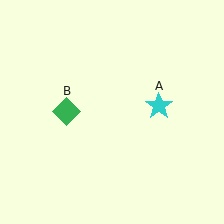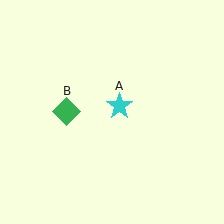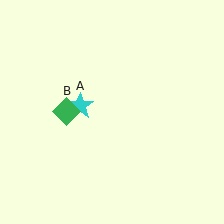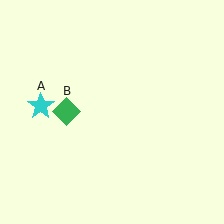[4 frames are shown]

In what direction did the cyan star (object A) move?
The cyan star (object A) moved left.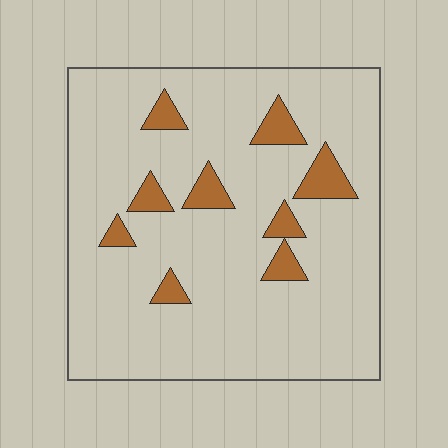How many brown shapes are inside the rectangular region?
9.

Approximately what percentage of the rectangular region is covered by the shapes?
Approximately 10%.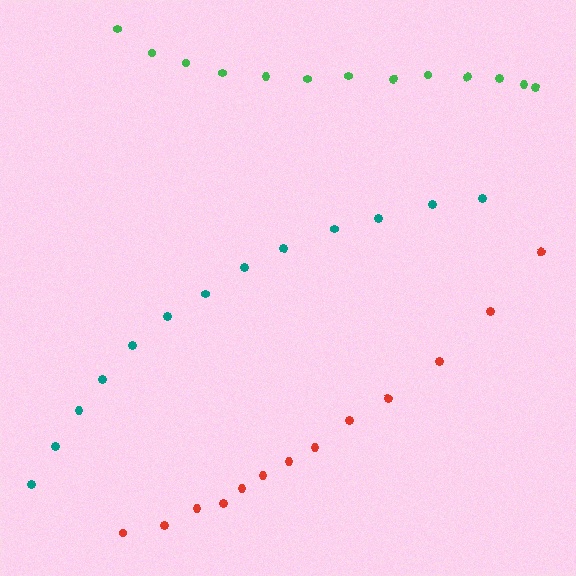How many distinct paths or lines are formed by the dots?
There are 3 distinct paths.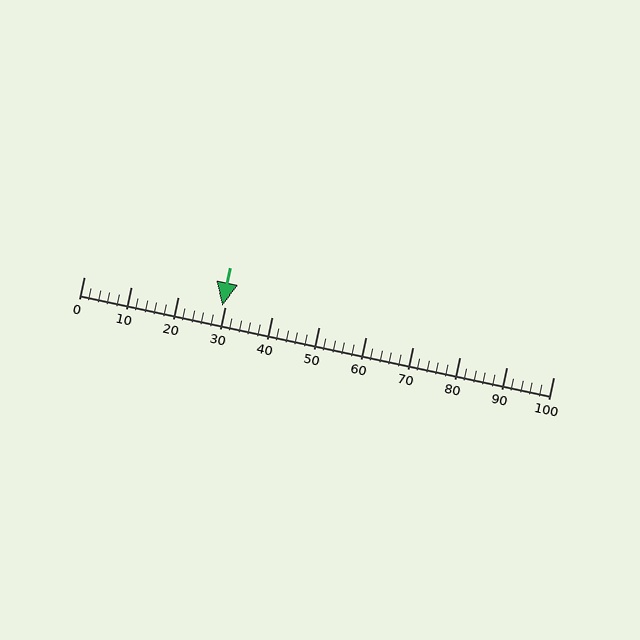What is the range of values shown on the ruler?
The ruler shows values from 0 to 100.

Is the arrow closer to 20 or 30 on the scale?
The arrow is closer to 30.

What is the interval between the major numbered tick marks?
The major tick marks are spaced 10 units apart.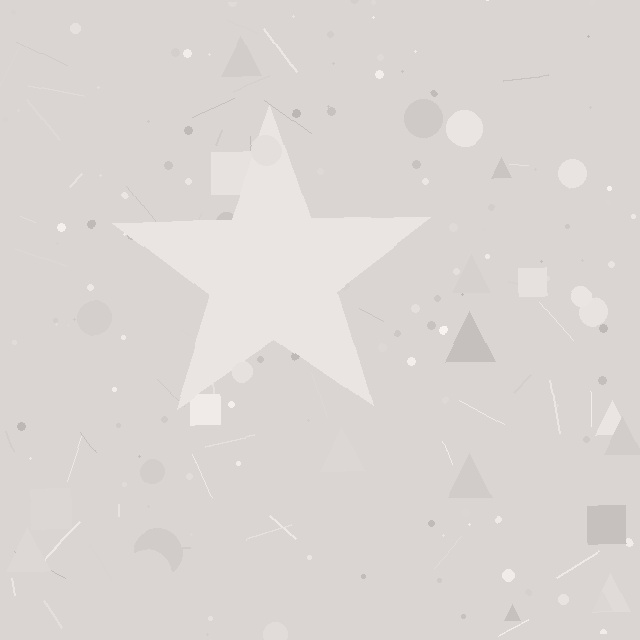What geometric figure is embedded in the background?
A star is embedded in the background.